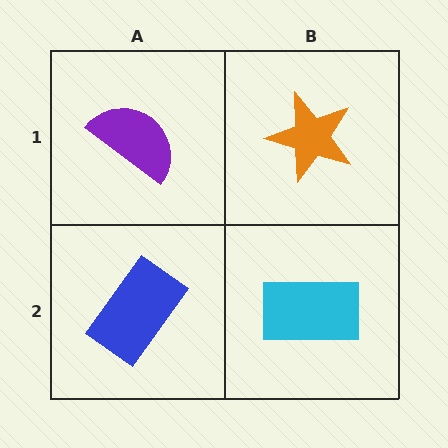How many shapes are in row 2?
2 shapes.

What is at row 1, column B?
An orange star.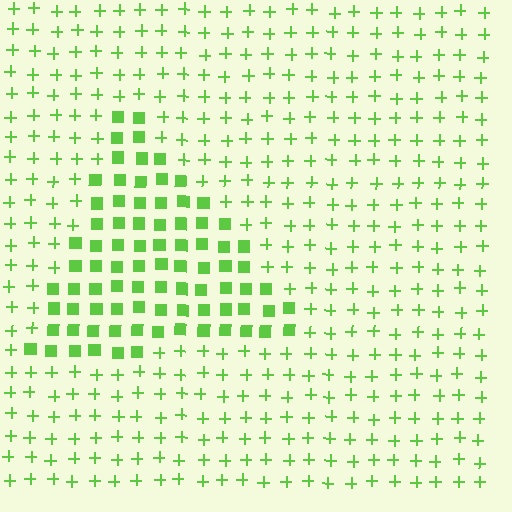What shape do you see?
I see a triangle.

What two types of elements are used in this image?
The image uses squares inside the triangle region and plus signs outside it.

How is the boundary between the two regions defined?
The boundary is defined by a change in element shape: squares inside vs. plus signs outside. All elements share the same color and spacing.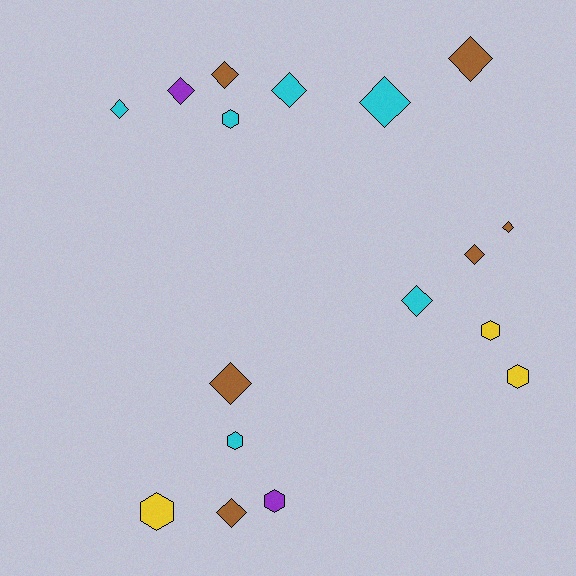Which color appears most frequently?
Cyan, with 6 objects.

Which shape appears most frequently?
Diamond, with 11 objects.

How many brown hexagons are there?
There are no brown hexagons.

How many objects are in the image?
There are 17 objects.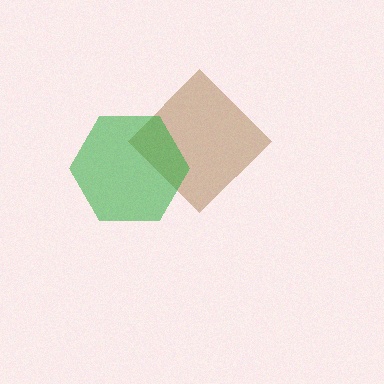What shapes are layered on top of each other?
The layered shapes are: a brown diamond, a green hexagon.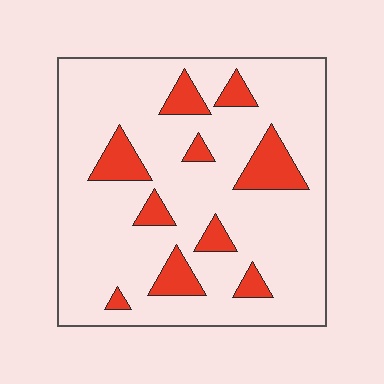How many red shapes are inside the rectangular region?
10.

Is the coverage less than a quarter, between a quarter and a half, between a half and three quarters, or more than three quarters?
Less than a quarter.